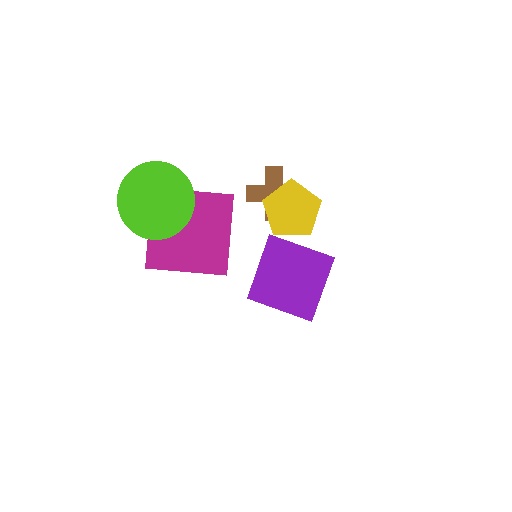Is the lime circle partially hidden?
No, no other shape covers it.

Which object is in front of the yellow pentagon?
The purple diamond is in front of the yellow pentagon.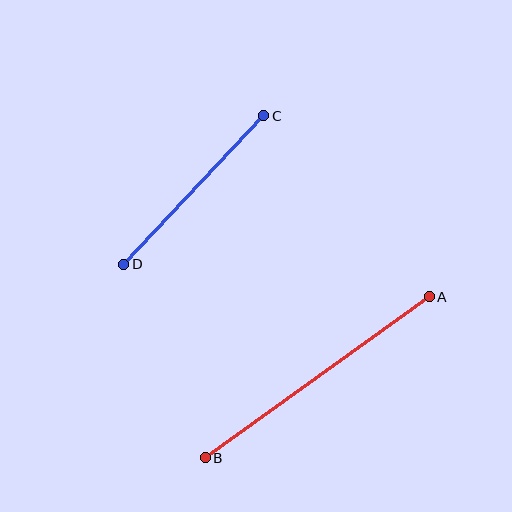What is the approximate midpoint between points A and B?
The midpoint is at approximately (317, 377) pixels.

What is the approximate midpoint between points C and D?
The midpoint is at approximately (194, 190) pixels.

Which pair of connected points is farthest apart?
Points A and B are farthest apart.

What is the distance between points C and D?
The distance is approximately 204 pixels.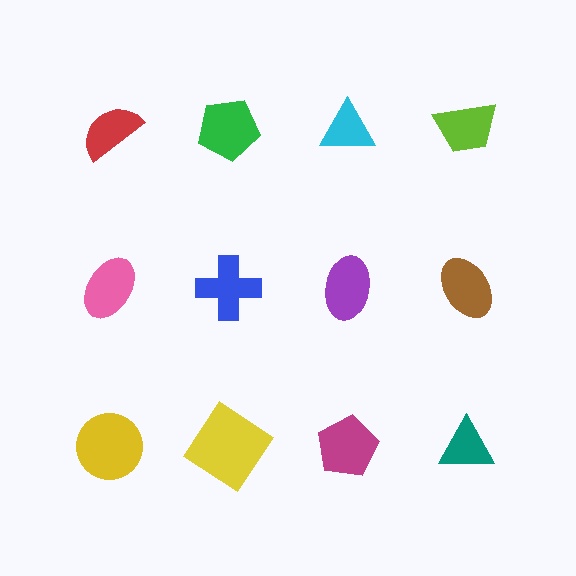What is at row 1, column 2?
A green pentagon.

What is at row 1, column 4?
A lime trapezoid.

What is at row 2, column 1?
A pink ellipse.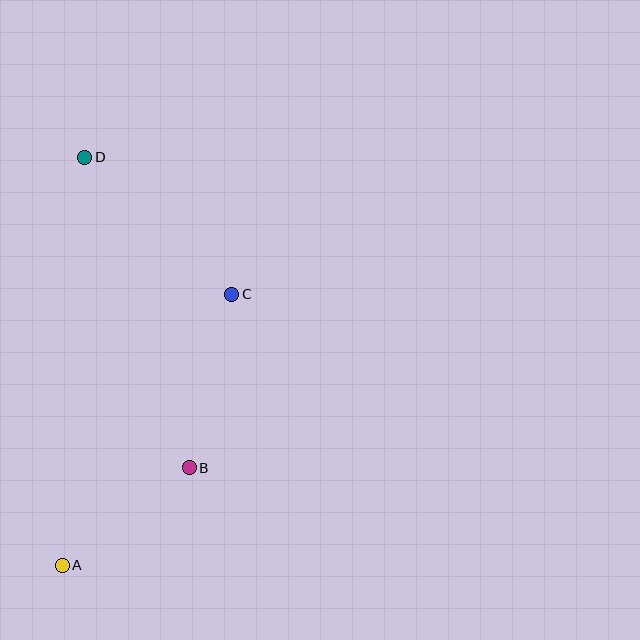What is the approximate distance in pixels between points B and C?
The distance between B and C is approximately 179 pixels.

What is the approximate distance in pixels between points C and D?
The distance between C and D is approximately 201 pixels.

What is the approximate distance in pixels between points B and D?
The distance between B and D is approximately 328 pixels.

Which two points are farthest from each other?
Points A and D are farthest from each other.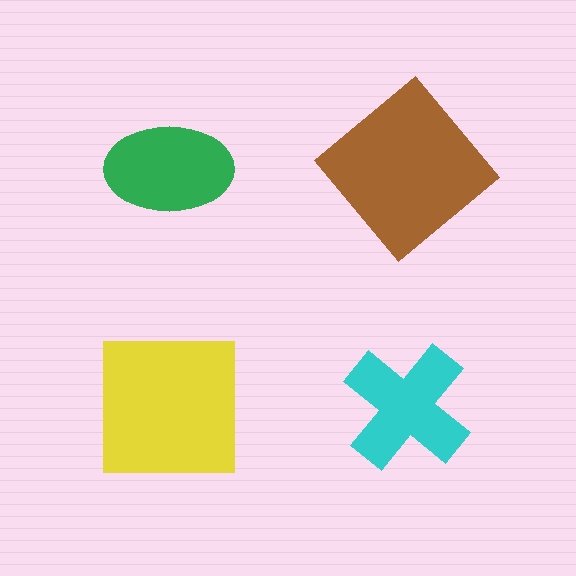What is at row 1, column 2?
A brown diamond.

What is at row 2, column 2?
A cyan cross.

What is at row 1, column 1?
A green ellipse.